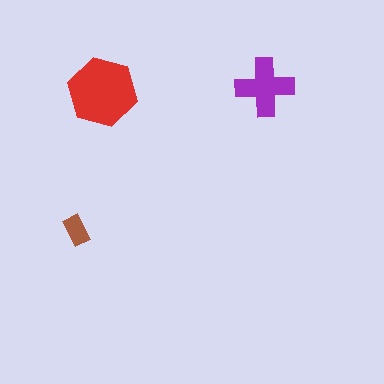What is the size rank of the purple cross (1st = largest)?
2nd.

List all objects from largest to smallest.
The red hexagon, the purple cross, the brown rectangle.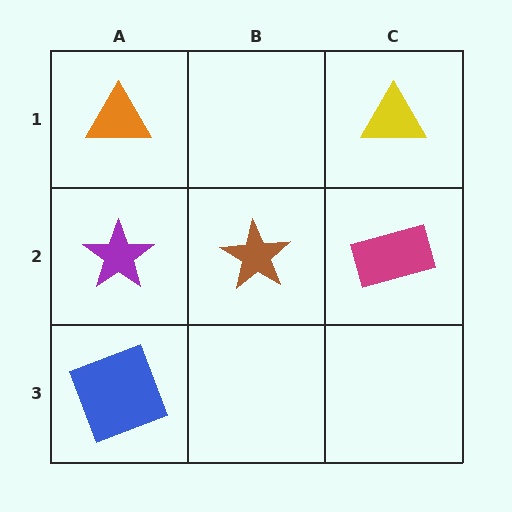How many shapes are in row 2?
3 shapes.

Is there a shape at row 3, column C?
No, that cell is empty.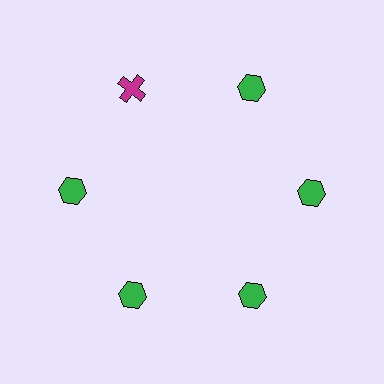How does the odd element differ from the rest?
It differs in both color (magenta instead of green) and shape (cross instead of hexagon).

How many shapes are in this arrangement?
There are 6 shapes arranged in a ring pattern.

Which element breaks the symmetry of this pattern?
The magenta cross at roughly the 11 o'clock position breaks the symmetry. All other shapes are green hexagons.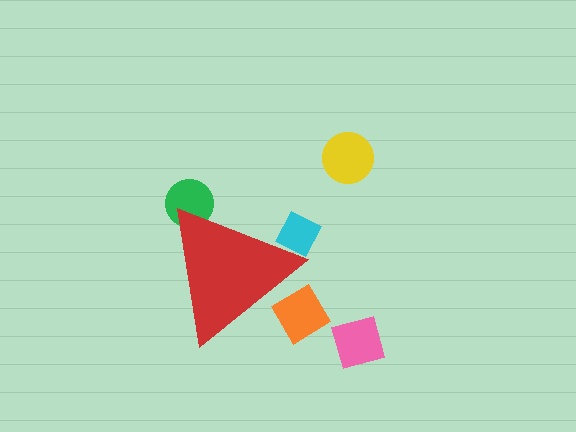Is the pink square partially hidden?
No, the pink square is fully visible.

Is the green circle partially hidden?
Yes, the green circle is partially hidden behind the red triangle.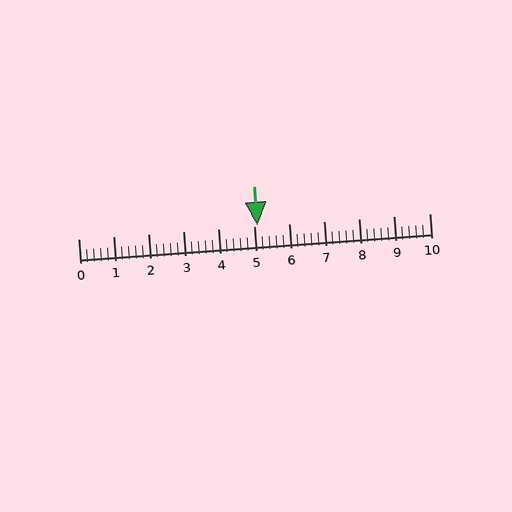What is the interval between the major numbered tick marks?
The major tick marks are spaced 1 units apart.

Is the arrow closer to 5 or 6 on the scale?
The arrow is closer to 5.